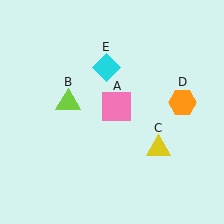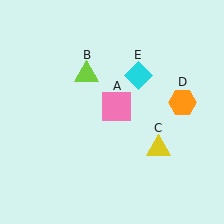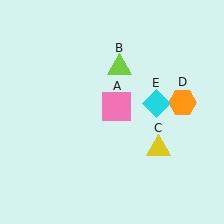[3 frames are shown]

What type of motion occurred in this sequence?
The lime triangle (object B), cyan diamond (object E) rotated clockwise around the center of the scene.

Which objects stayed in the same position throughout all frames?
Pink square (object A) and yellow triangle (object C) and orange hexagon (object D) remained stationary.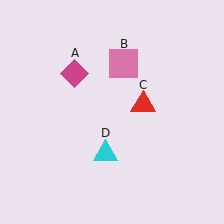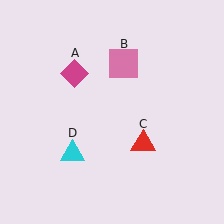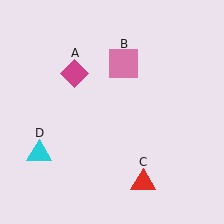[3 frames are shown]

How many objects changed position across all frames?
2 objects changed position: red triangle (object C), cyan triangle (object D).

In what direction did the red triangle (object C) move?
The red triangle (object C) moved down.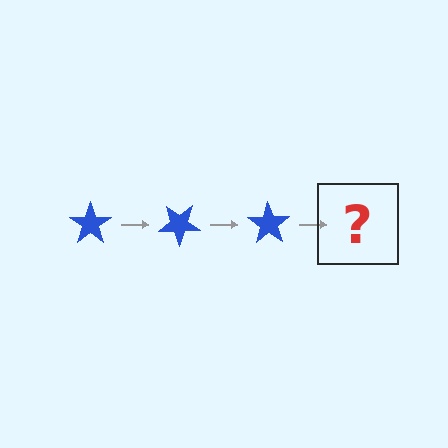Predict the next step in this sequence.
The next step is a blue star rotated 105 degrees.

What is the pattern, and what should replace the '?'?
The pattern is that the star rotates 35 degrees each step. The '?' should be a blue star rotated 105 degrees.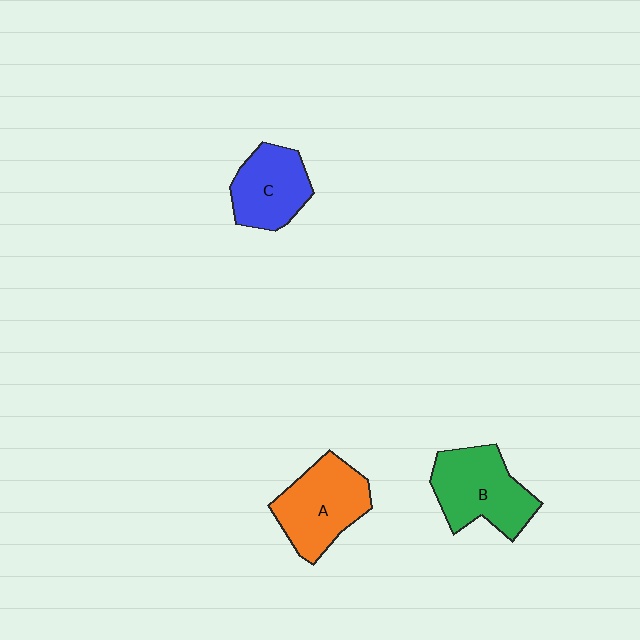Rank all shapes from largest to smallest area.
From largest to smallest: B (green), A (orange), C (blue).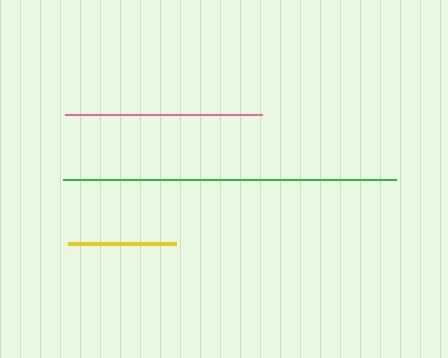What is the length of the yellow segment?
The yellow segment is approximately 109 pixels long.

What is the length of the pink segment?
The pink segment is approximately 197 pixels long.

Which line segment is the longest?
The green line is the longest at approximately 333 pixels.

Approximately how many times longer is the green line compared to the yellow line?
The green line is approximately 3.1 times the length of the yellow line.